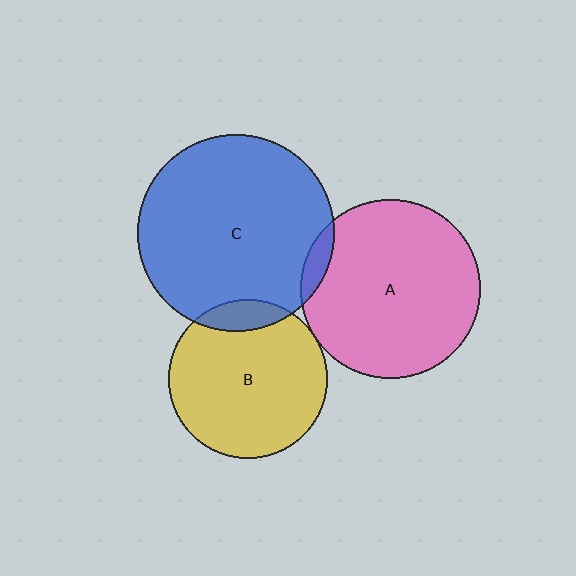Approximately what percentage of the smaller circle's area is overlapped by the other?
Approximately 10%.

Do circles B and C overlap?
Yes.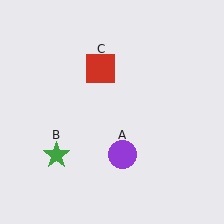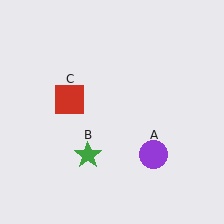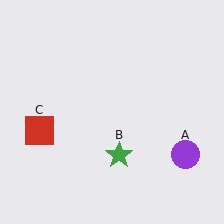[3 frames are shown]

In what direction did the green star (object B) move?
The green star (object B) moved right.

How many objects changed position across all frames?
3 objects changed position: purple circle (object A), green star (object B), red square (object C).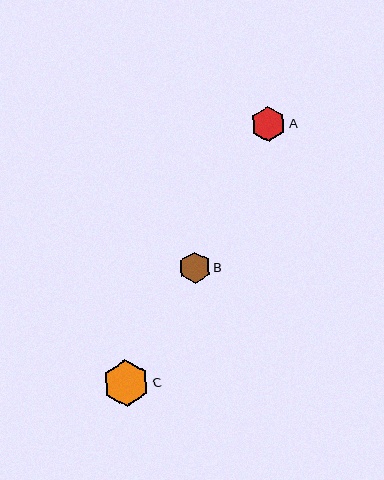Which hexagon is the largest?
Hexagon C is the largest with a size of approximately 47 pixels.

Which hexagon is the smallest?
Hexagon B is the smallest with a size of approximately 31 pixels.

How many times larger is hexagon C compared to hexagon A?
Hexagon C is approximately 1.3 times the size of hexagon A.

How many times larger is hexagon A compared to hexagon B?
Hexagon A is approximately 1.1 times the size of hexagon B.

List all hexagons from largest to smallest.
From largest to smallest: C, A, B.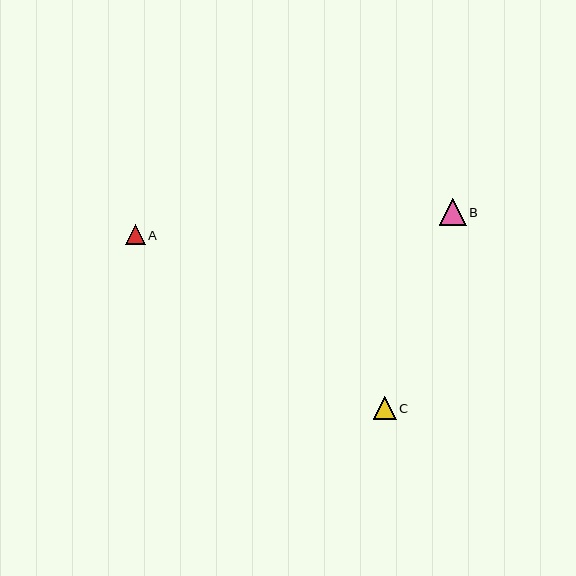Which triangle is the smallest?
Triangle A is the smallest with a size of approximately 20 pixels.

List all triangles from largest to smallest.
From largest to smallest: B, C, A.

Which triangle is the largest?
Triangle B is the largest with a size of approximately 27 pixels.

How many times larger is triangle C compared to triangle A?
Triangle C is approximately 1.1 times the size of triangle A.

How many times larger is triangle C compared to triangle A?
Triangle C is approximately 1.1 times the size of triangle A.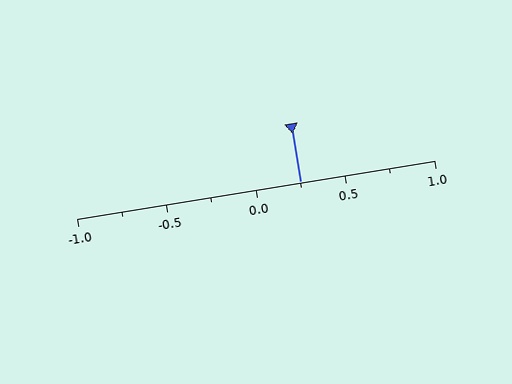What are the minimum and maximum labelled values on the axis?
The axis runs from -1.0 to 1.0.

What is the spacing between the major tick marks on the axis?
The major ticks are spaced 0.5 apart.